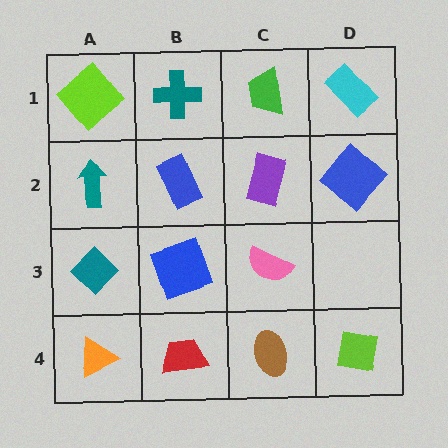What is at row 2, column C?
A purple rectangle.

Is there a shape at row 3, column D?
No, that cell is empty.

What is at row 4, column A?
An orange triangle.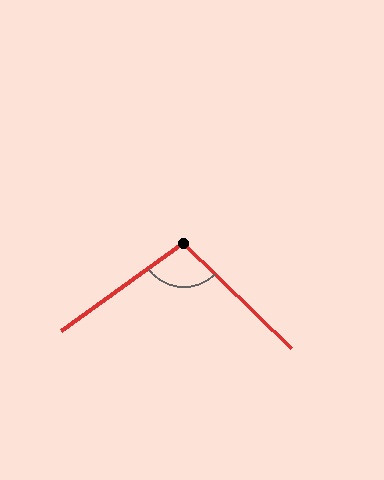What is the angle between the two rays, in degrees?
Approximately 100 degrees.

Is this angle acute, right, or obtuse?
It is obtuse.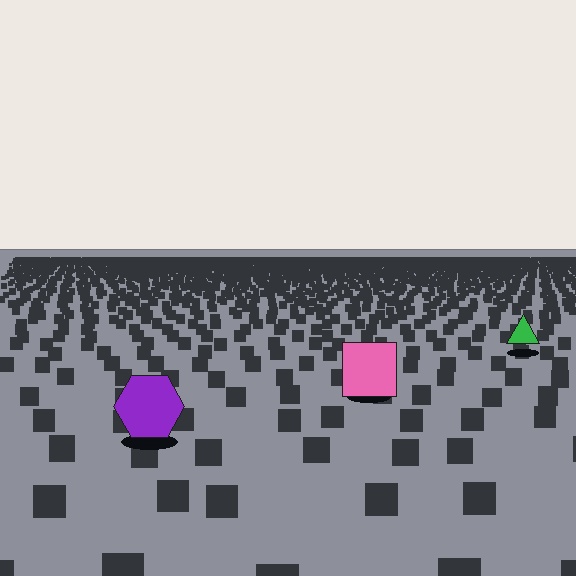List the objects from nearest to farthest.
From nearest to farthest: the purple hexagon, the pink square, the green triangle.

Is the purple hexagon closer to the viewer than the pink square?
Yes. The purple hexagon is closer — you can tell from the texture gradient: the ground texture is coarser near it.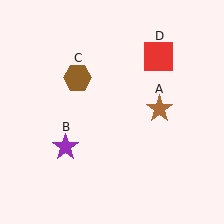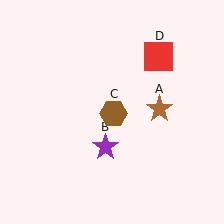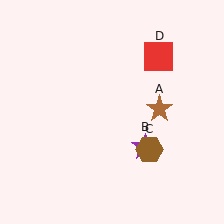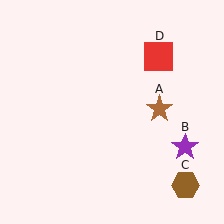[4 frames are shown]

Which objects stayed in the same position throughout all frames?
Brown star (object A) and red square (object D) remained stationary.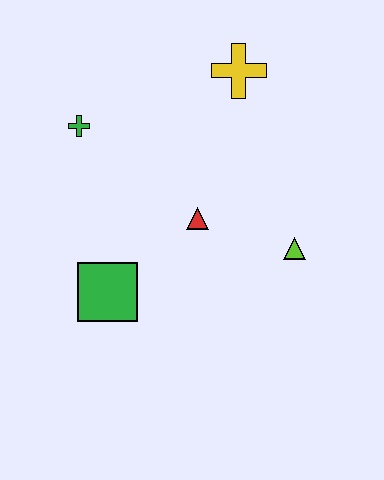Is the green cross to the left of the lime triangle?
Yes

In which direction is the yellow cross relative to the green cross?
The yellow cross is to the right of the green cross.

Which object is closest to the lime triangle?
The red triangle is closest to the lime triangle.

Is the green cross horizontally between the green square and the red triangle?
No